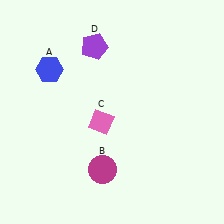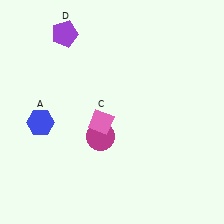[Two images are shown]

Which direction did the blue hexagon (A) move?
The blue hexagon (A) moved down.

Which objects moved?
The objects that moved are: the blue hexagon (A), the magenta circle (B), the purple pentagon (D).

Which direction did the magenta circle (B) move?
The magenta circle (B) moved up.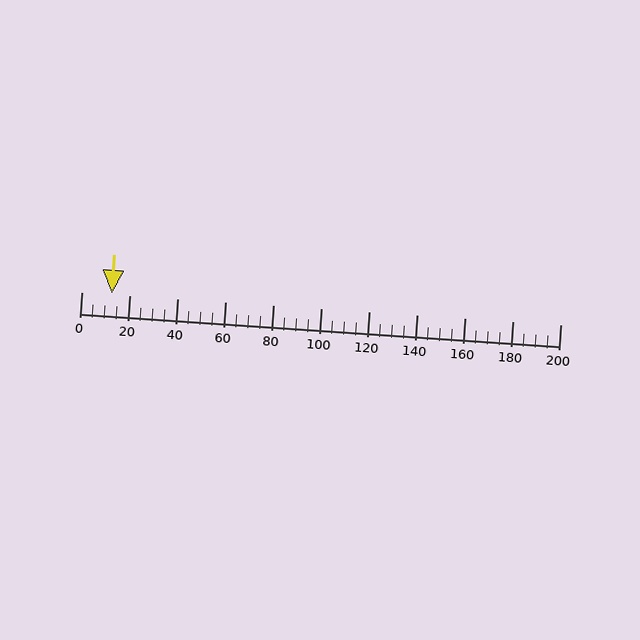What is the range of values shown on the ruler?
The ruler shows values from 0 to 200.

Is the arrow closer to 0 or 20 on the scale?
The arrow is closer to 20.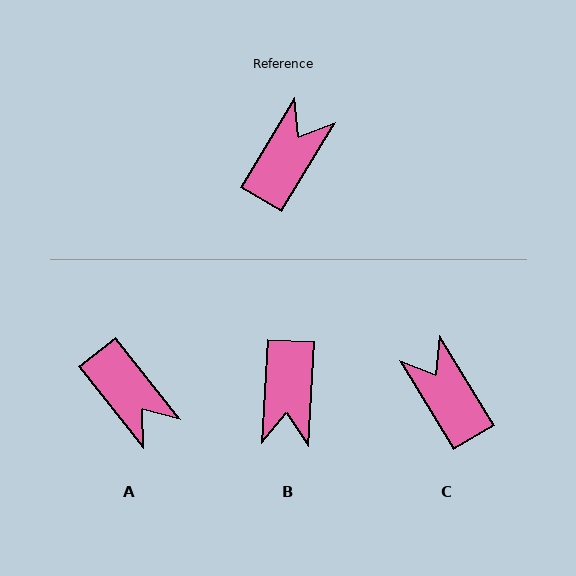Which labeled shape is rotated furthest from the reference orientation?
B, about 152 degrees away.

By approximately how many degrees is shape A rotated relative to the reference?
Approximately 111 degrees clockwise.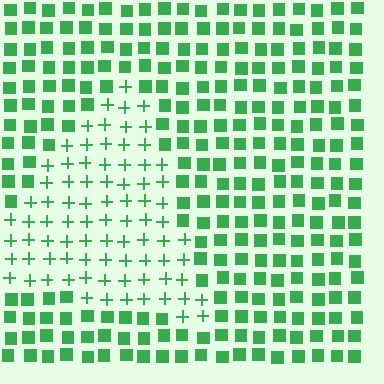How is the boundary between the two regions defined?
The boundary is defined by a change in element shape: plus signs inside vs. squares outside. All elements share the same color and spacing.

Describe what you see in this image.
The image is filled with small green elements arranged in a uniform grid. A triangle-shaped region contains plus signs, while the surrounding area contains squares. The boundary is defined purely by the change in element shape.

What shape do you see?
I see a triangle.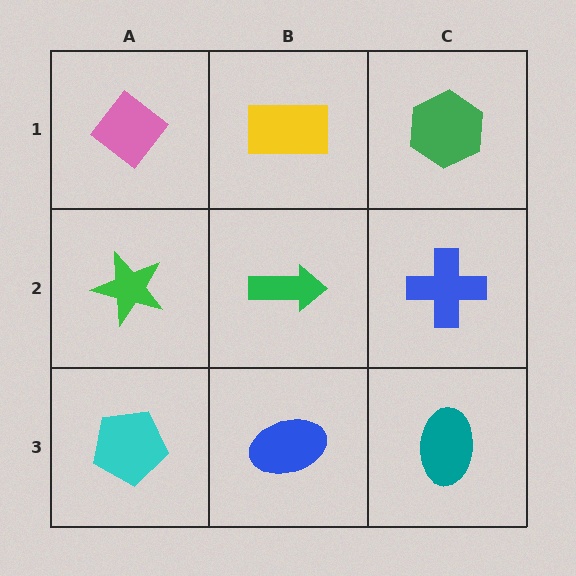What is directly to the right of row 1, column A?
A yellow rectangle.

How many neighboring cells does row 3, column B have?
3.